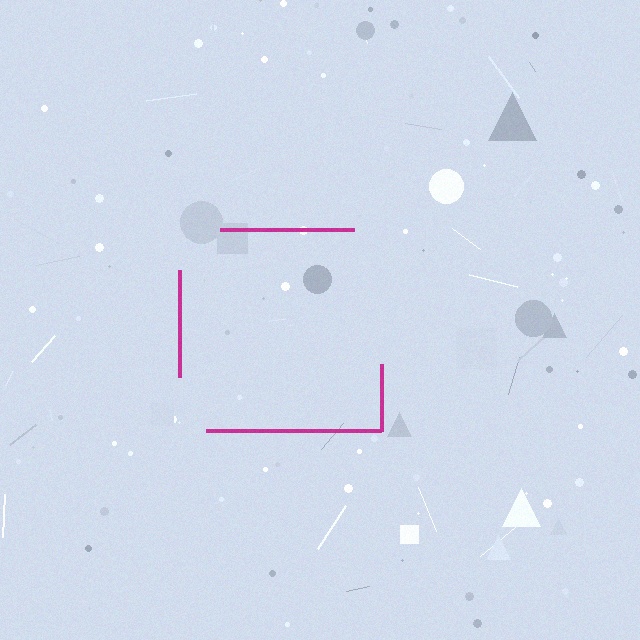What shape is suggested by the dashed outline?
The dashed outline suggests a square.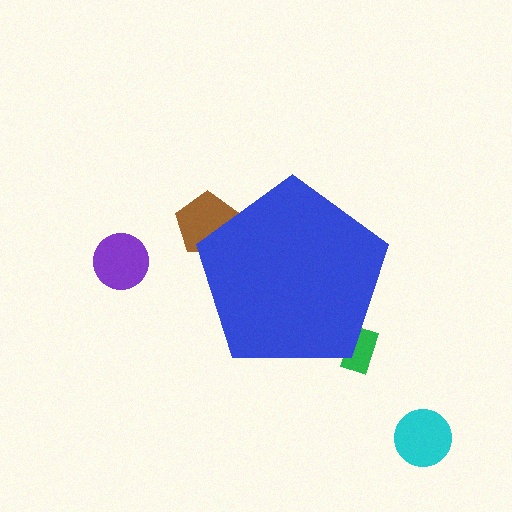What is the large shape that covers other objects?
A blue pentagon.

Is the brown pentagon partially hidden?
Yes, the brown pentagon is partially hidden behind the blue pentagon.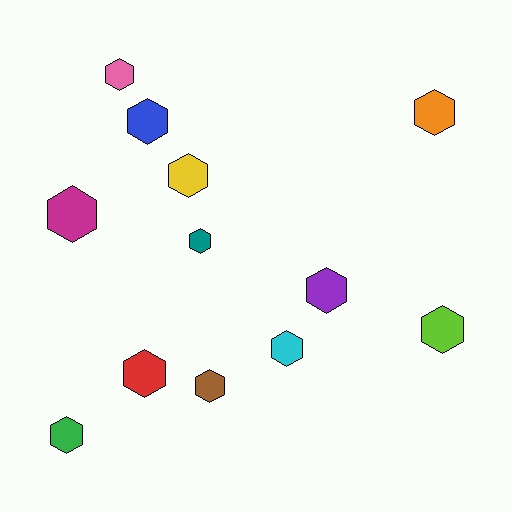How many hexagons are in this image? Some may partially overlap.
There are 12 hexagons.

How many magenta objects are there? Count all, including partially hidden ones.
There is 1 magenta object.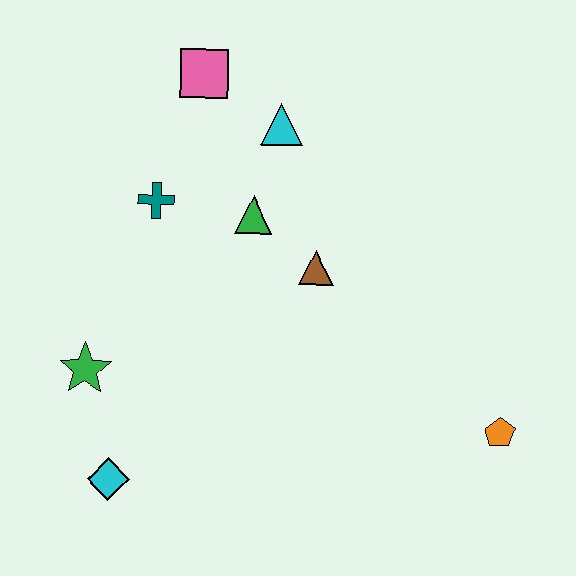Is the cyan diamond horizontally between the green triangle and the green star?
Yes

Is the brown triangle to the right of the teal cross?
Yes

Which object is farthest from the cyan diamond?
The pink square is farthest from the cyan diamond.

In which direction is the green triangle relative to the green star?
The green triangle is to the right of the green star.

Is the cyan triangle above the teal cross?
Yes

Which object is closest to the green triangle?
The brown triangle is closest to the green triangle.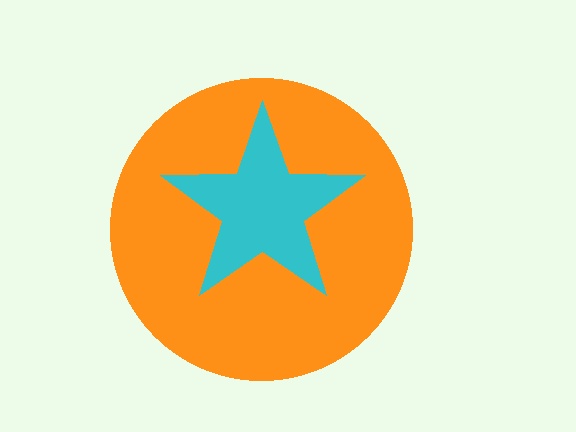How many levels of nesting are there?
2.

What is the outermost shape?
The orange circle.